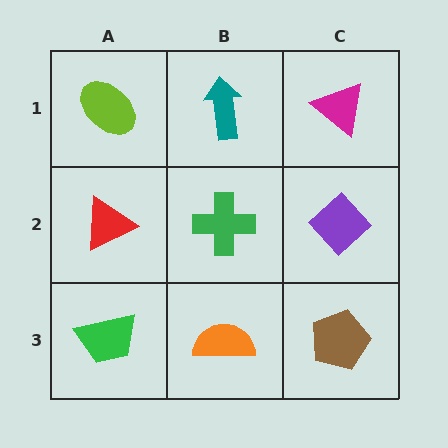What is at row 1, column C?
A magenta triangle.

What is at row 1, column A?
A lime ellipse.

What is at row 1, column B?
A teal arrow.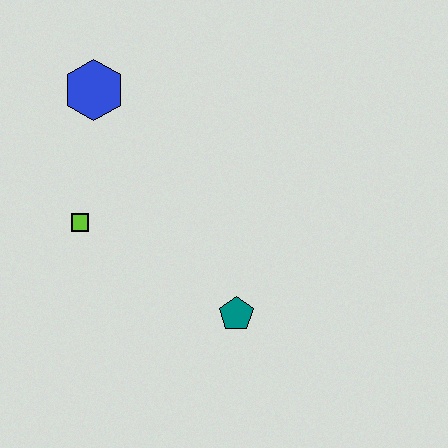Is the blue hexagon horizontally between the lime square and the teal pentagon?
Yes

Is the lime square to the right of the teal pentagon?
No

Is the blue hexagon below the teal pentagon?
No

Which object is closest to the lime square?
The blue hexagon is closest to the lime square.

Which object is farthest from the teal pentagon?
The blue hexagon is farthest from the teal pentagon.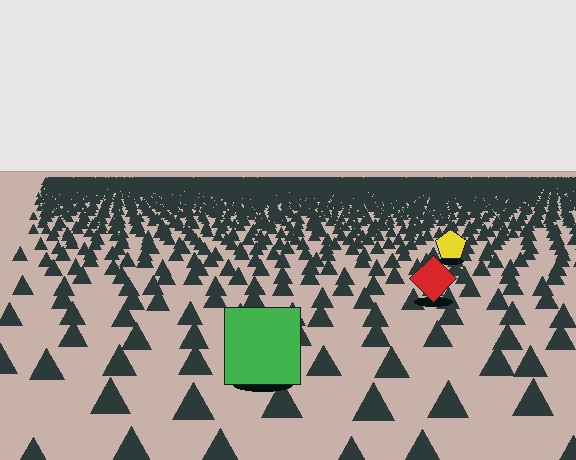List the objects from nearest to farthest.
From nearest to farthest: the green square, the red diamond, the yellow pentagon.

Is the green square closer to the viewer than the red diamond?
Yes. The green square is closer — you can tell from the texture gradient: the ground texture is coarser near it.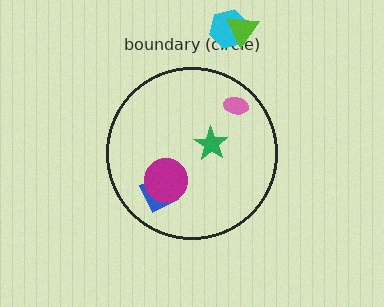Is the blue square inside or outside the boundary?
Inside.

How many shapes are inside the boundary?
4 inside, 2 outside.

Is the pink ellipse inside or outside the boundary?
Inside.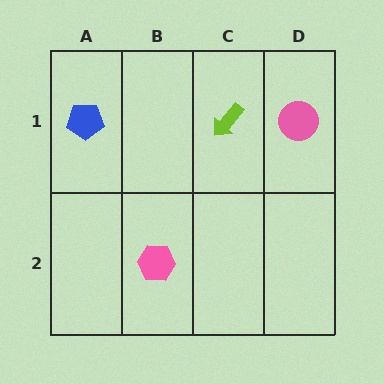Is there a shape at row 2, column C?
No, that cell is empty.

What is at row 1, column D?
A pink circle.